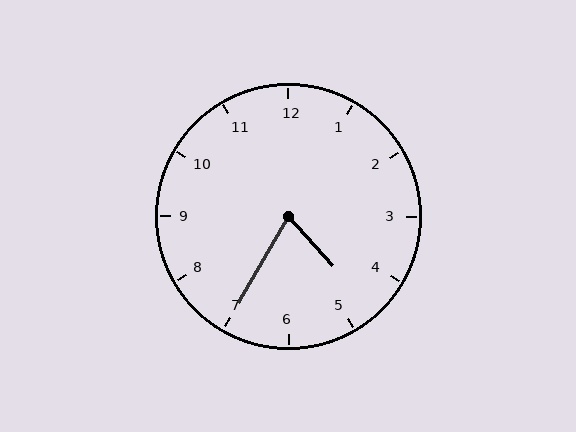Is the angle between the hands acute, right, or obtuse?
It is acute.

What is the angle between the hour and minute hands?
Approximately 72 degrees.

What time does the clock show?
4:35.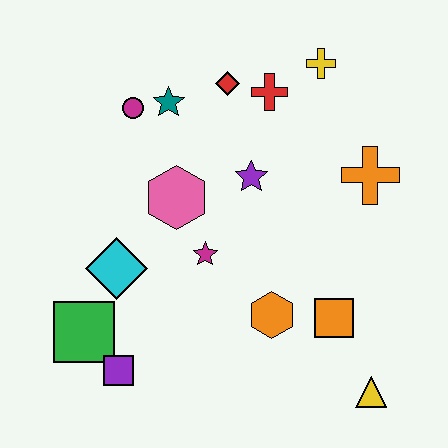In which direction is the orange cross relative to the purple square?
The orange cross is to the right of the purple square.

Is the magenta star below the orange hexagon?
No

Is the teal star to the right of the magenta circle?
Yes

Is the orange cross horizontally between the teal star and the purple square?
No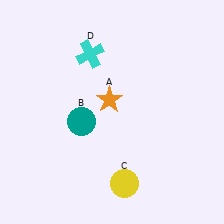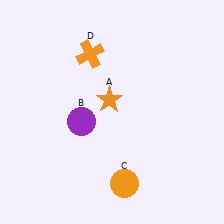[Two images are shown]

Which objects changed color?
B changed from teal to purple. C changed from yellow to orange. D changed from cyan to orange.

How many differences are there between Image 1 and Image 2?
There are 3 differences between the two images.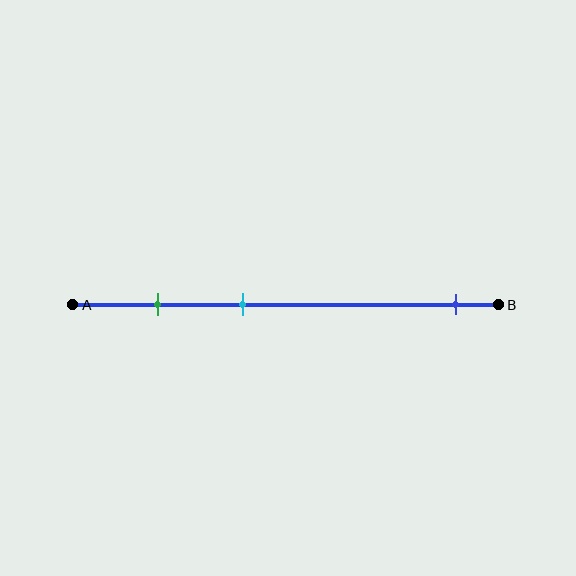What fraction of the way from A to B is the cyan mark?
The cyan mark is approximately 40% (0.4) of the way from A to B.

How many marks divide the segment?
There are 3 marks dividing the segment.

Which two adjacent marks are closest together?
The green and cyan marks are the closest adjacent pair.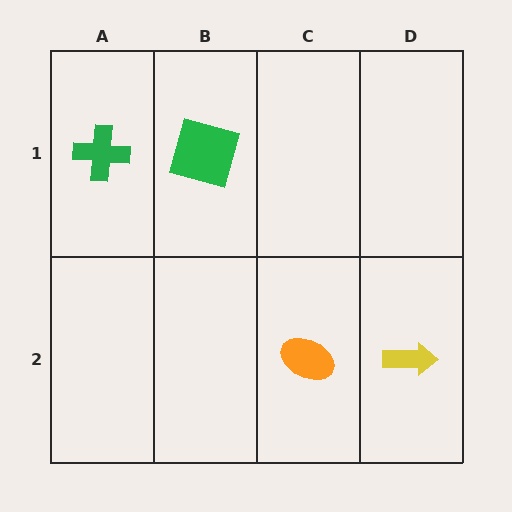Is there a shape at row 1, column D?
No, that cell is empty.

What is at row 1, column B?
A green square.